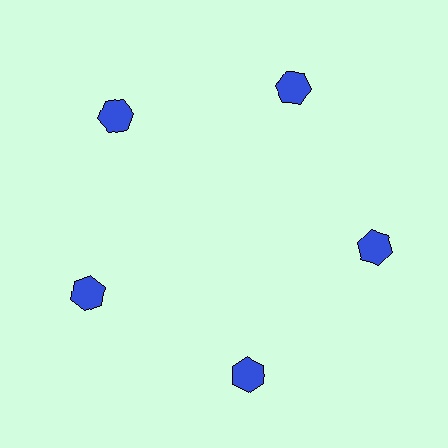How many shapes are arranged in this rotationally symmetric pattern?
There are 5 shapes, arranged in 5 groups of 1.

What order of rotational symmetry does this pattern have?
This pattern has 5-fold rotational symmetry.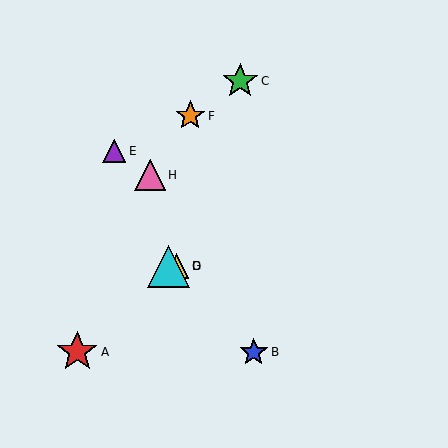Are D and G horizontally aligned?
Yes, both are at y≈266.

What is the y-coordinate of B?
Object B is at y≈352.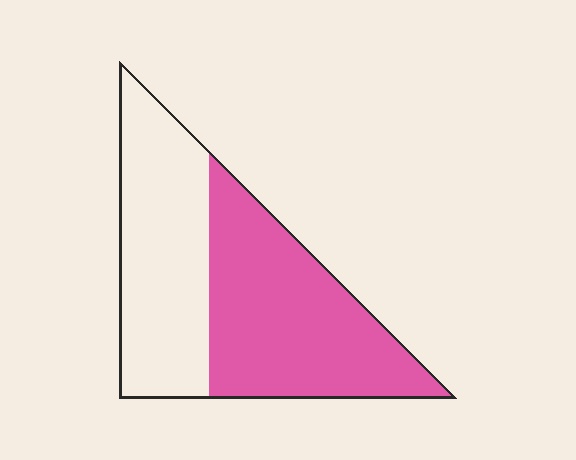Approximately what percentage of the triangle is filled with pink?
Approximately 55%.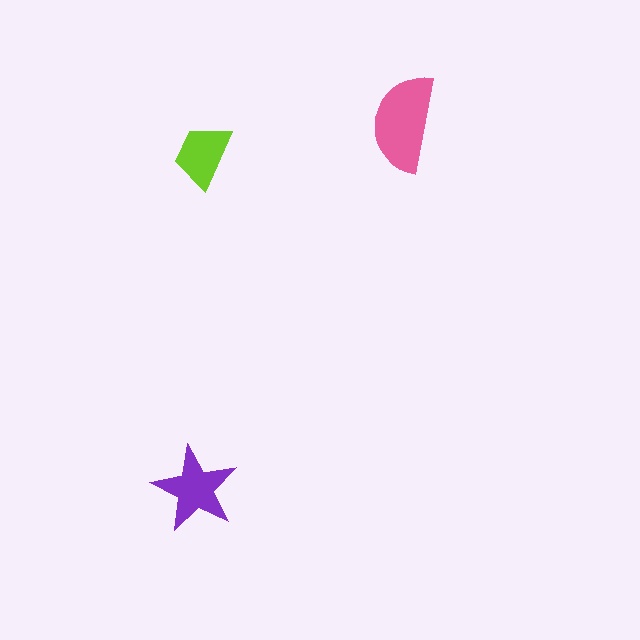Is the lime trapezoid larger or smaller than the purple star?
Smaller.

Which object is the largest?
The pink semicircle.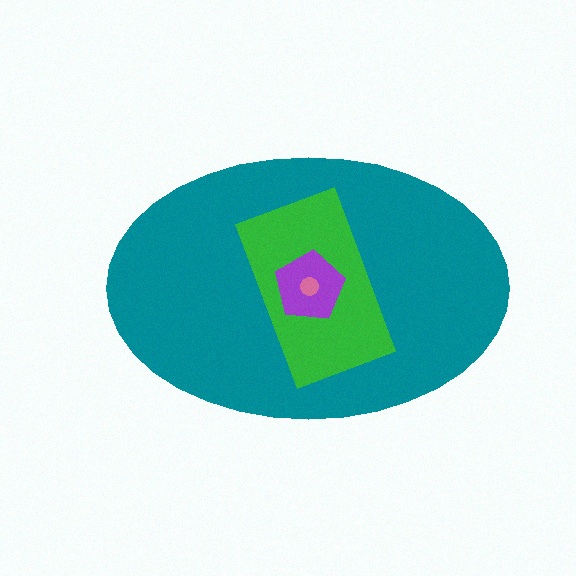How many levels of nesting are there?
4.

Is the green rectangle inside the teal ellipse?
Yes.